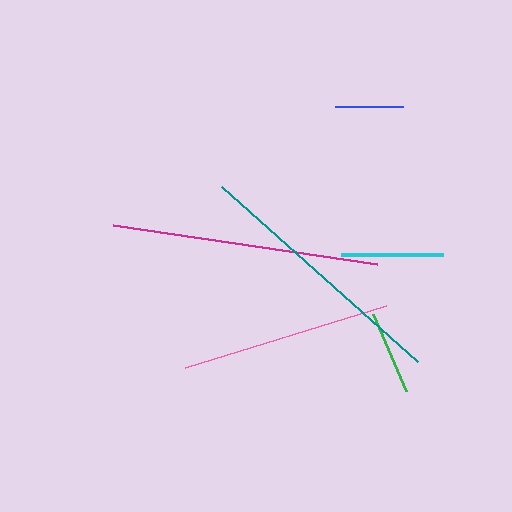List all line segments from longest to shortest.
From longest to shortest: magenta, teal, pink, cyan, green, blue.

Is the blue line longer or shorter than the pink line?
The pink line is longer than the blue line.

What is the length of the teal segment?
The teal segment is approximately 262 pixels long.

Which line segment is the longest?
The magenta line is the longest at approximately 267 pixels.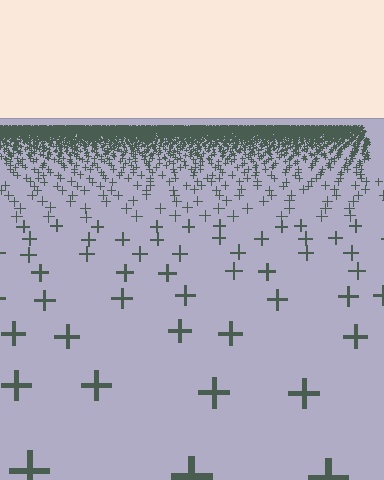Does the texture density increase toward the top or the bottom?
Density increases toward the top.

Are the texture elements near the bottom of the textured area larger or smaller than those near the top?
Larger. Near the bottom, elements are closer to the viewer and appear at a bigger on-screen size.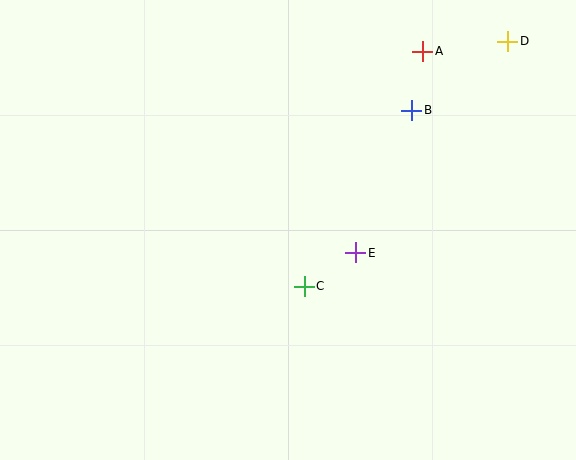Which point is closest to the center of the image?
Point C at (304, 286) is closest to the center.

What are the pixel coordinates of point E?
Point E is at (356, 253).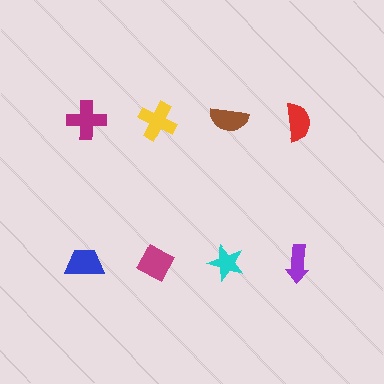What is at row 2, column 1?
A blue trapezoid.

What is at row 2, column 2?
A magenta diamond.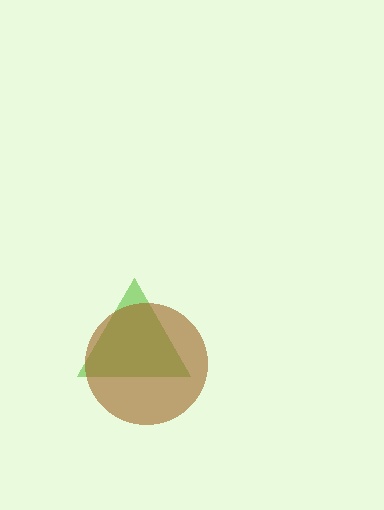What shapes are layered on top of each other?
The layered shapes are: a lime triangle, a brown circle.